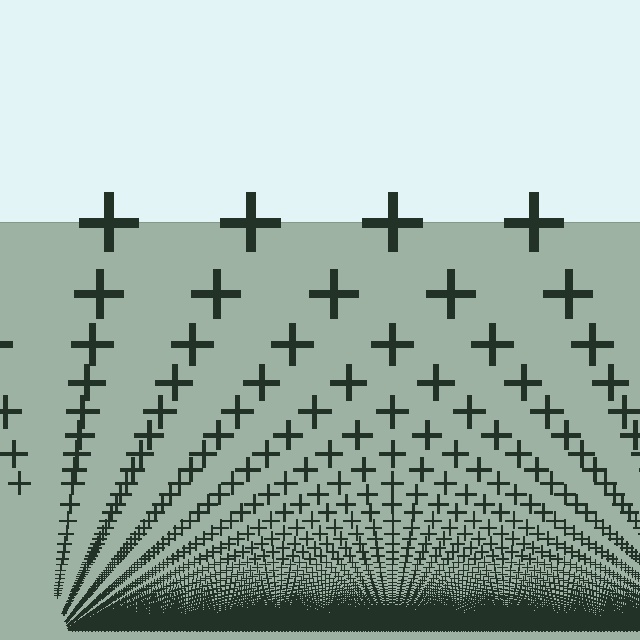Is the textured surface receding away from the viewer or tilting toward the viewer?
The surface appears to tilt toward the viewer. Texture elements get larger and sparser toward the top.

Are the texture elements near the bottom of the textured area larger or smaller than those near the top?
Smaller. The gradient is inverted — elements near the bottom are smaller and denser.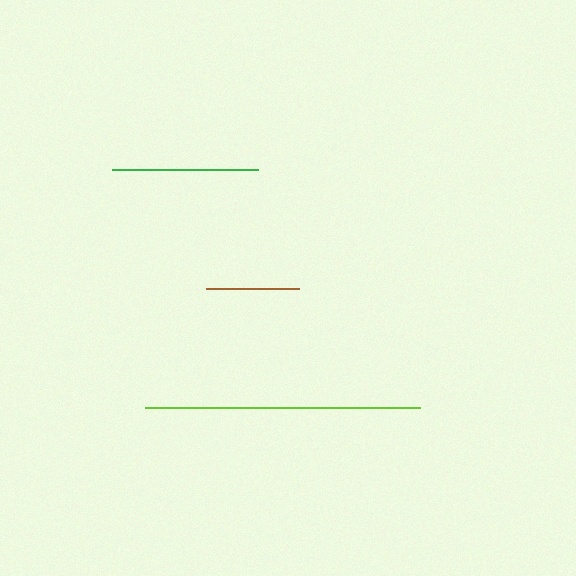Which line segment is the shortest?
The brown line is the shortest at approximately 94 pixels.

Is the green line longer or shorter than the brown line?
The green line is longer than the brown line.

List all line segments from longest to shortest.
From longest to shortest: lime, green, brown.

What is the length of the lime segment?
The lime segment is approximately 275 pixels long.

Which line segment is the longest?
The lime line is the longest at approximately 275 pixels.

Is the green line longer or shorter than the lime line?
The lime line is longer than the green line.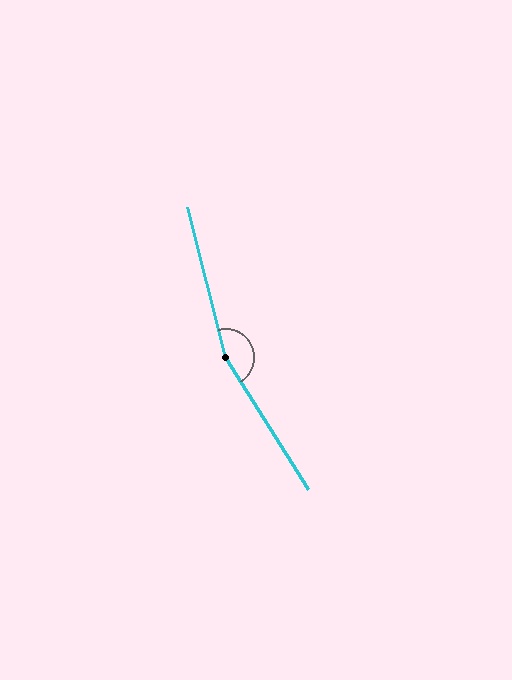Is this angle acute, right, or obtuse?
It is obtuse.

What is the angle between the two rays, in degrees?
Approximately 163 degrees.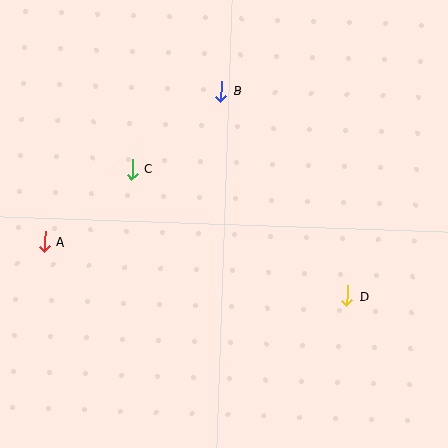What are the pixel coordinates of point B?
Point B is at (221, 91).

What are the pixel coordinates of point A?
Point A is at (44, 242).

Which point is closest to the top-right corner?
Point B is closest to the top-right corner.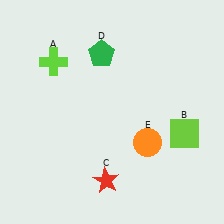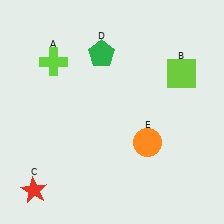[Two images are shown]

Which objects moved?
The objects that moved are: the lime square (B), the red star (C).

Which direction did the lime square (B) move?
The lime square (B) moved up.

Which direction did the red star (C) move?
The red star (C) moved left.